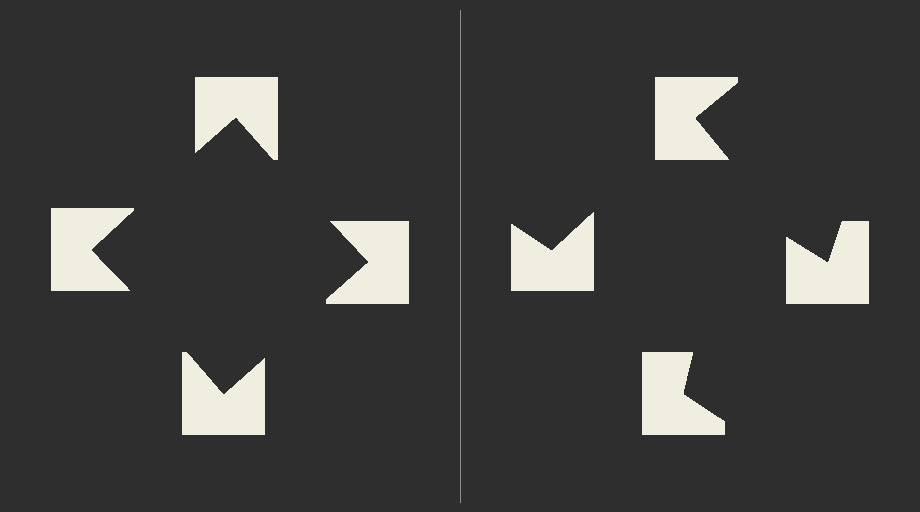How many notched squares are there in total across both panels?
8 — 4 on each side.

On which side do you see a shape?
An illusory square appears on the left side. On the right side the wedge cuts are rotated, so no coherent shape forms.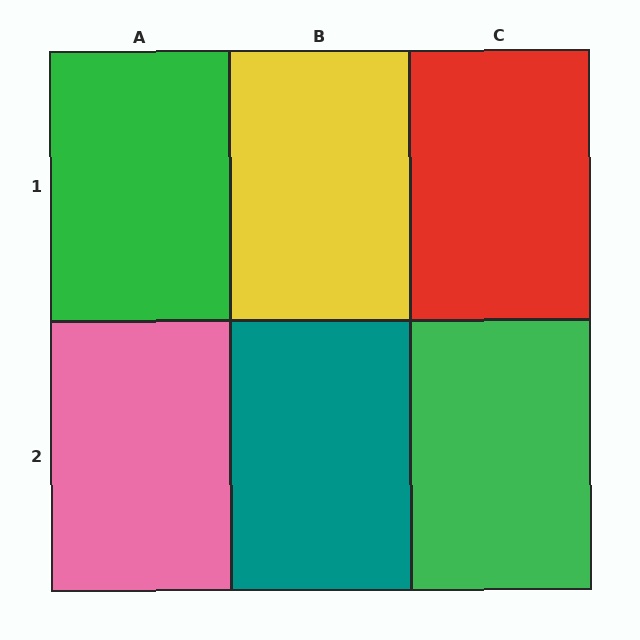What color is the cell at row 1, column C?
Red.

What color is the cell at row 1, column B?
Yellow.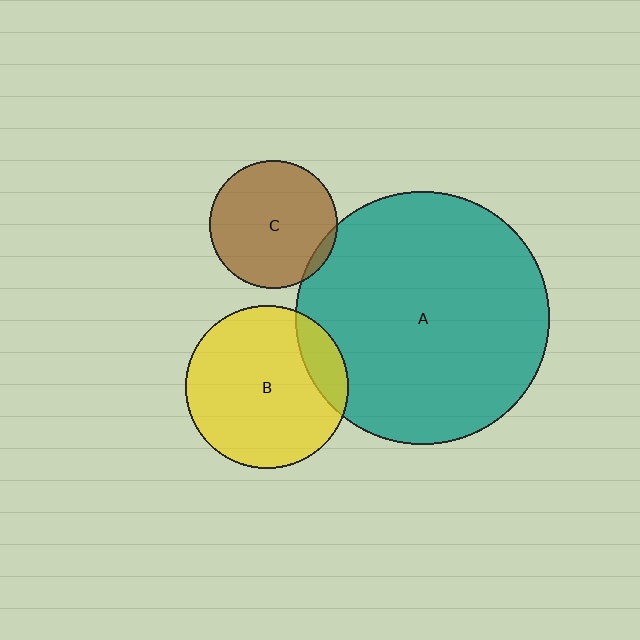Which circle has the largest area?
Circle A (teal).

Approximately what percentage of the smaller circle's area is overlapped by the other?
Approximately 5%.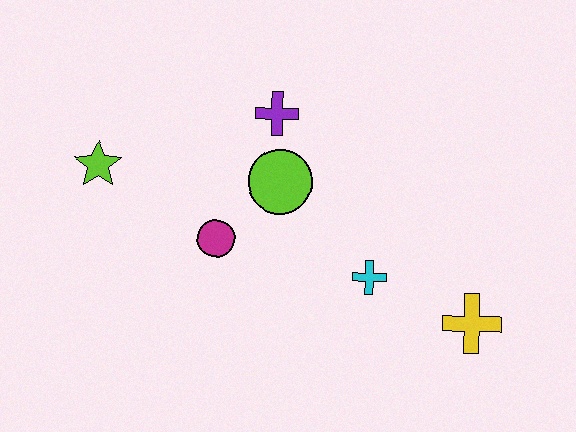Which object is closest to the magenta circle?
The lime circle is closest to the magenta circle.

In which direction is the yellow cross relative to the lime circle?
The yellow cross is to the right of the lime circle.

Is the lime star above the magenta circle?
Yes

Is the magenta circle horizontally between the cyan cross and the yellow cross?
No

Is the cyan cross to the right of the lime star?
Yes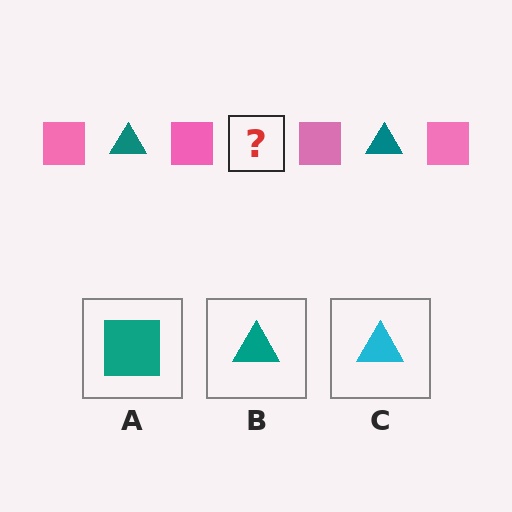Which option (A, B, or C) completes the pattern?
B.